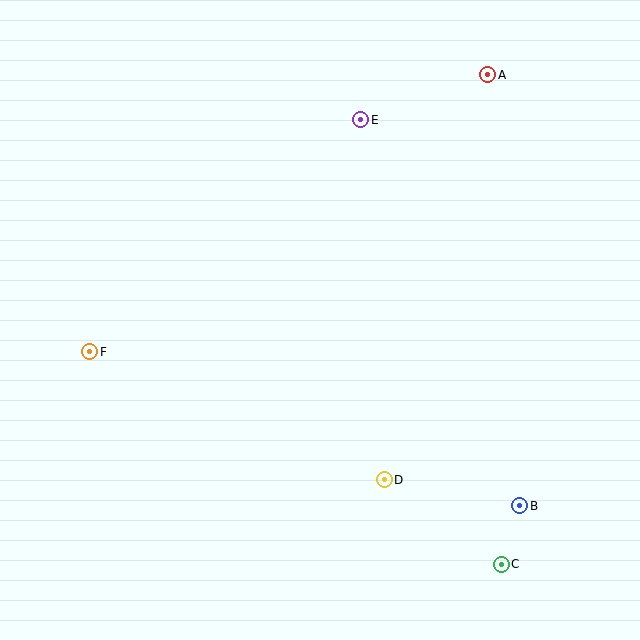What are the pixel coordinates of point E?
Point E is at (361, 120).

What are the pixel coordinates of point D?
Point D is at (384, 480).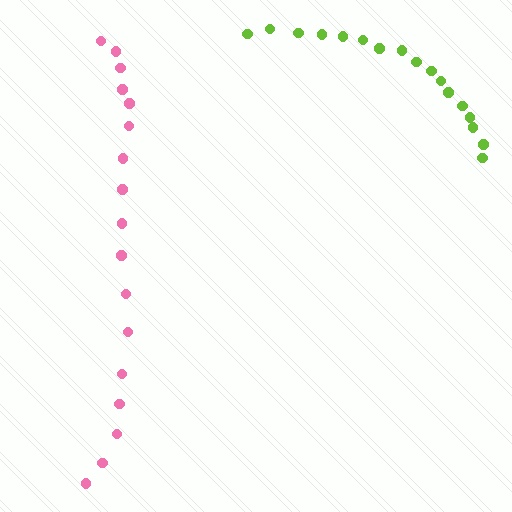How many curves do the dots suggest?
There are 2 distinct paths.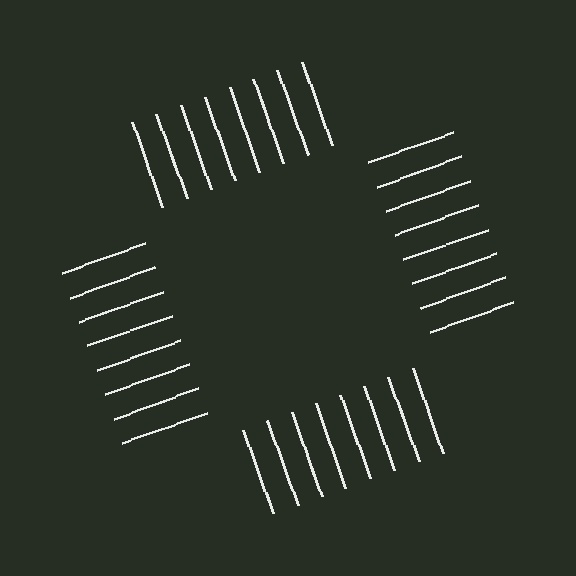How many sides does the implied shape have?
4 sides — the line-ends trace a square.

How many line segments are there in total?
32 — 8 along each of the 4 edges.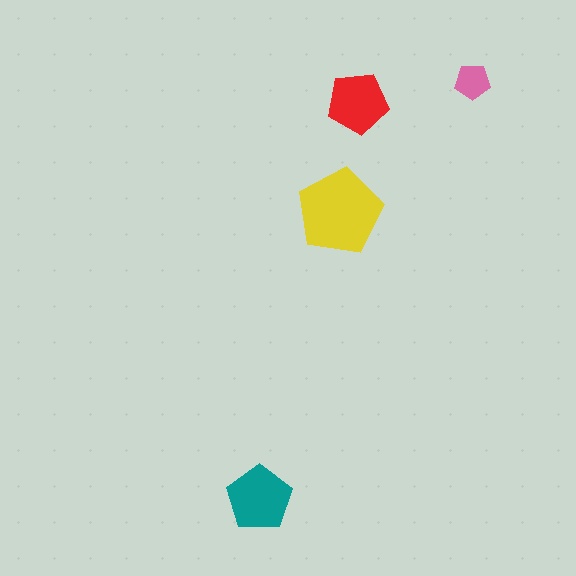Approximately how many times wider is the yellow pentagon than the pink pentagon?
About 2.5 times wider.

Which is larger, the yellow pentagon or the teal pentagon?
The yellow one.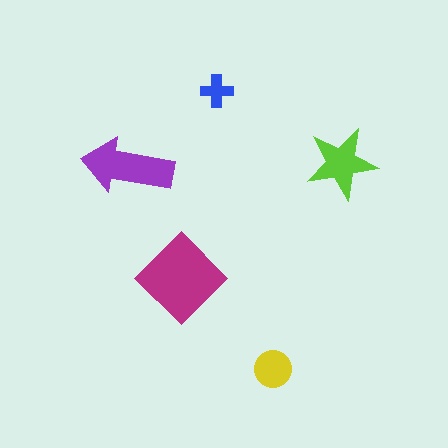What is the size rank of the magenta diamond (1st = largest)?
1st.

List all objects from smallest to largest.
The blue cross, the yellow circle, the lime star, the purple arrow, the magenta diamond.